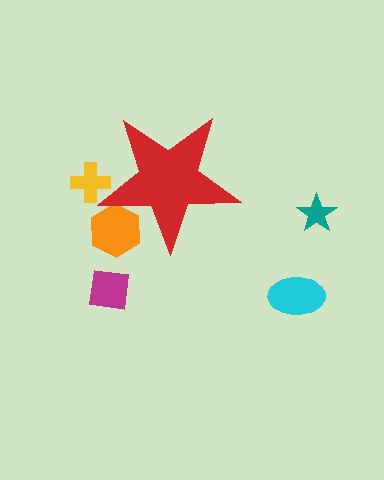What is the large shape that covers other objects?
A red star.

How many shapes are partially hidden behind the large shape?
2 shapes are partially hidden.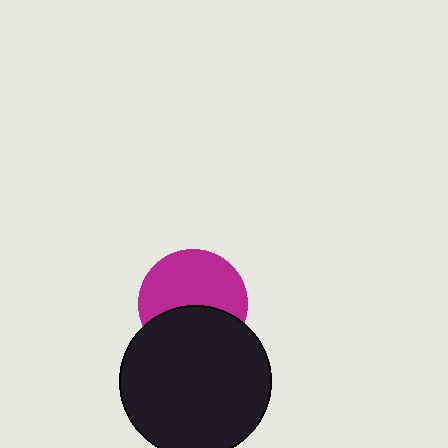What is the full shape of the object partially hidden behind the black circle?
The partially hidden object is a magenta circle.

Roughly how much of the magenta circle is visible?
About half of it is visible (roughly 59%).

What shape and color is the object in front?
The object in front is a black circle.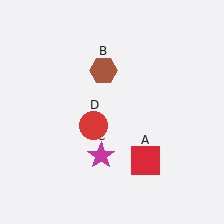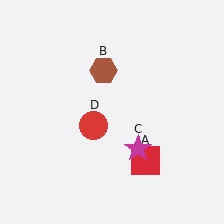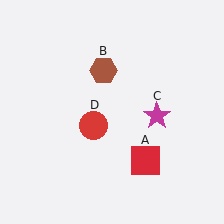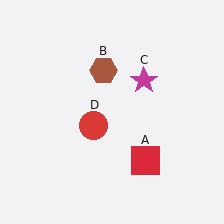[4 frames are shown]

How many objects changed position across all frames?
1 object changed position: magenta star (object C).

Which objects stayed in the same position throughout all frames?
Red square (object A) and brown hexagon (object B) and red circle (object D) remained stationary.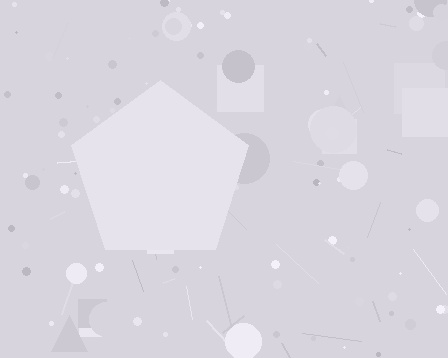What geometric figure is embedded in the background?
A pentagon is embedded in the background.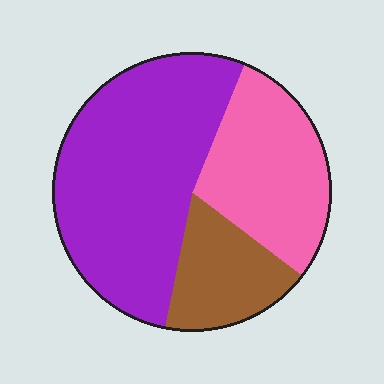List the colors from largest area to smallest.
From largest to smallest: purple, pink, brown.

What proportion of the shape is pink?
Pink covers 29% of the shape.